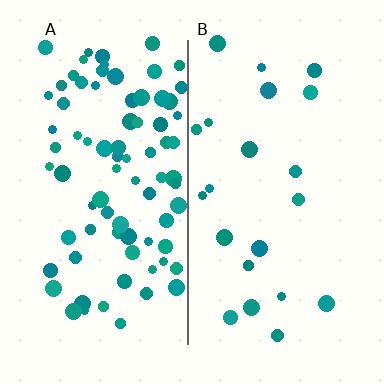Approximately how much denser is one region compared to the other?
Approximately 3.8× — region A over region B.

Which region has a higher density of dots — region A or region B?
A (the left).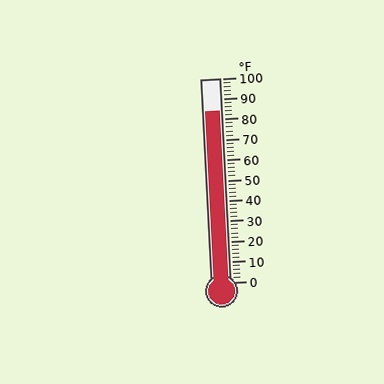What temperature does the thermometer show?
The thermometer shows approximately 84°F.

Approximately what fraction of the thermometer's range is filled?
The thermometer is filled to approximately 85% of its range.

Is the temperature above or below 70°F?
The temperature is above 70°F.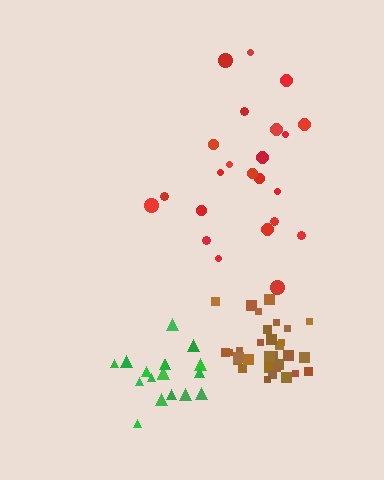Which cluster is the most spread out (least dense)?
Red.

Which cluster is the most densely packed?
Brown.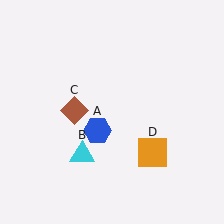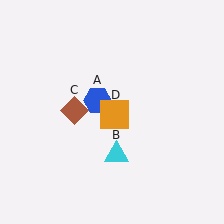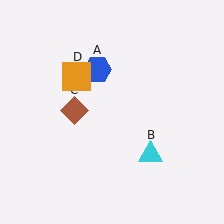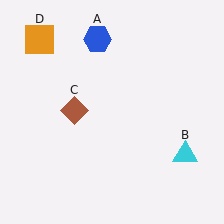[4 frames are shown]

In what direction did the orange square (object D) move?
The orange square (object D) moved up and to the left.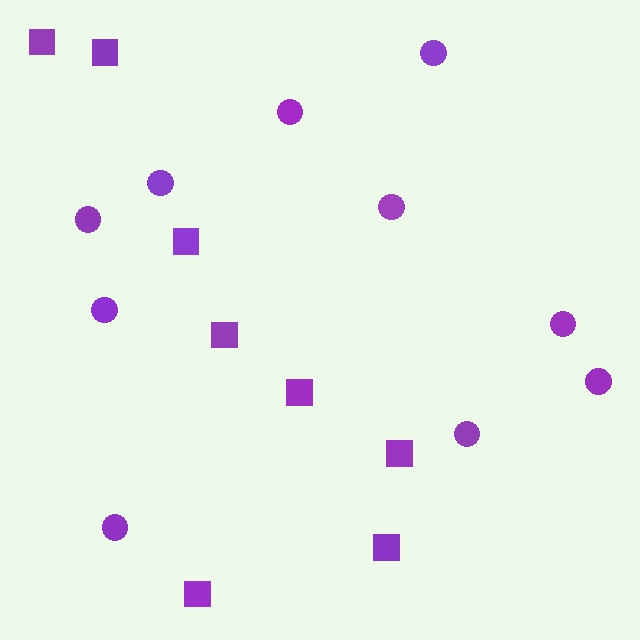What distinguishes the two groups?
There are 2 groups: one group of circles (10) and one group of squares (8).